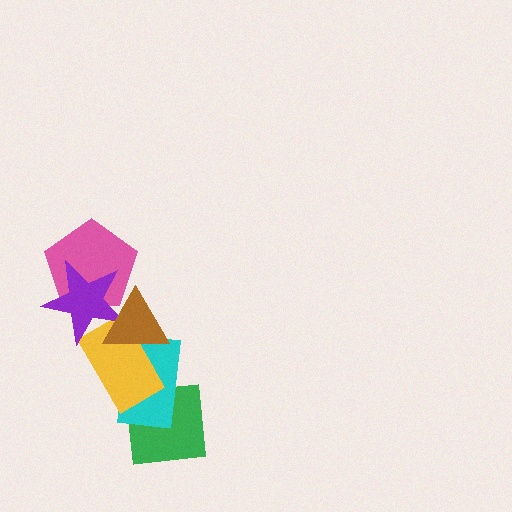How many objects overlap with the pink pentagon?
2 objects overlap with the pink pentagon.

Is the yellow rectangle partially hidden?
Yes, it is partially covered by another shape.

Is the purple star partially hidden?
Yes, it is partially covered by another shape.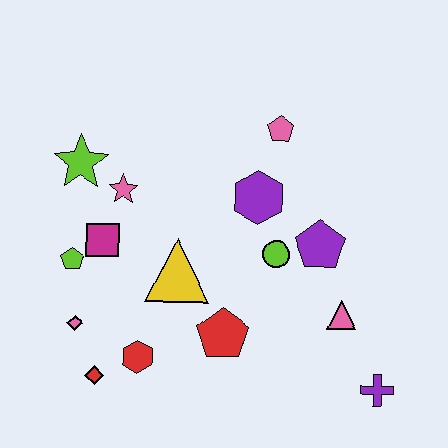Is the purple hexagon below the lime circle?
No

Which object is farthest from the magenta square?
The purple cross is farthest from the magenta square.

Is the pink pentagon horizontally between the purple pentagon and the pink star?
Yes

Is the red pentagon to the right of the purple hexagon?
No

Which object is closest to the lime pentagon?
The magenta square is closest to the lime pentagon.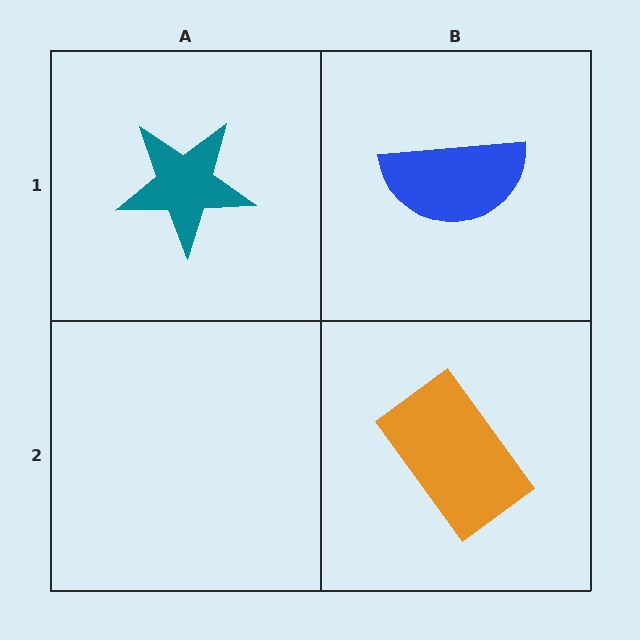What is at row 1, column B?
A blue semicircle.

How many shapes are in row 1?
2 shapes.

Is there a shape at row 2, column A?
No, that cell is empty.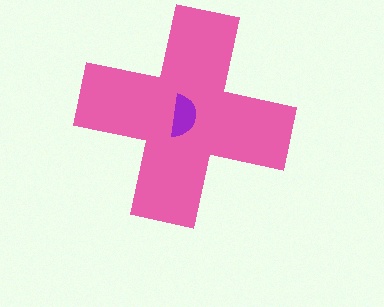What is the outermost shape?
The pink cross.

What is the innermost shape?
The purple semicircle.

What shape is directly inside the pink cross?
The purple semicircle.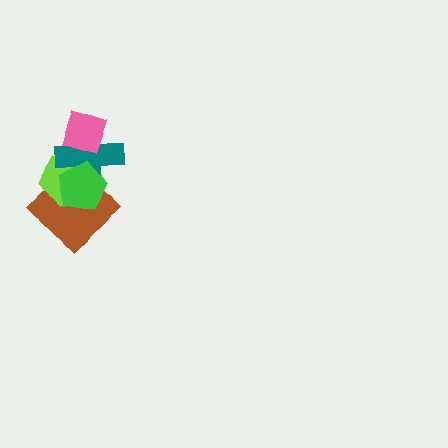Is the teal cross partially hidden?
Yes, it is partially covered by another shape.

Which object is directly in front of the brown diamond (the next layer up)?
The lime pentagon is directly in front of the brown diamond.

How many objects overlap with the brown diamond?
3 objects overlap with the brown diamond.